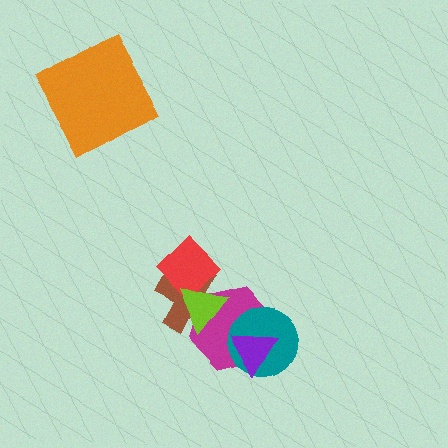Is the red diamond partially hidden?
Yes, it is partially covered by another shape.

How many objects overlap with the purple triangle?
2 objects overlap with the purple triangle.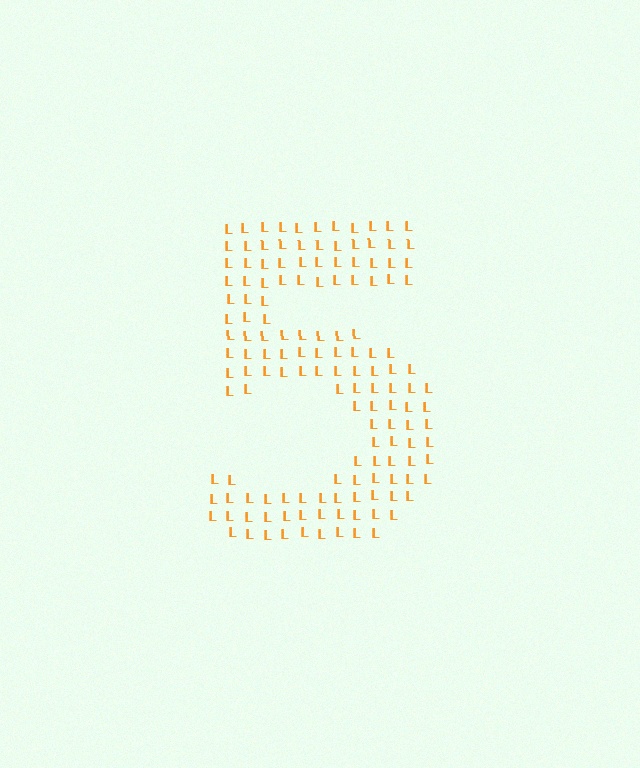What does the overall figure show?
The overall figure shows the digit 5.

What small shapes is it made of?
It is made of small letter L's.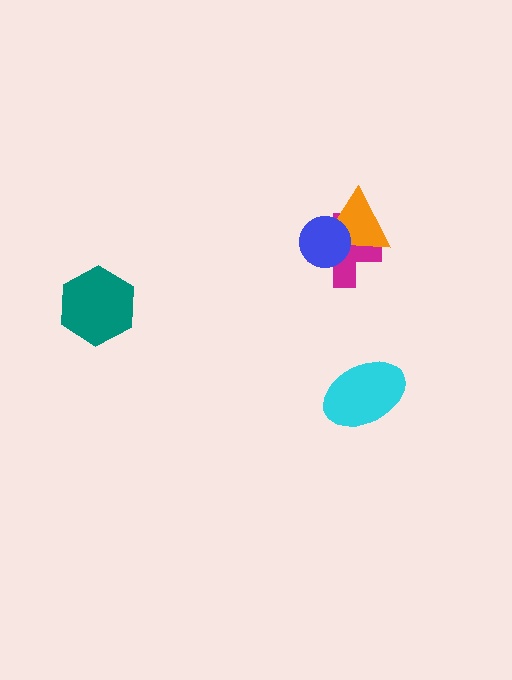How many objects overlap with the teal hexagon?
0 objects overlap with the teal hexagon.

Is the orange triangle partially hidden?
Yes, it is partially covered by another shape.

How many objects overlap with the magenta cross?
2 objects overlap with the magenta cross.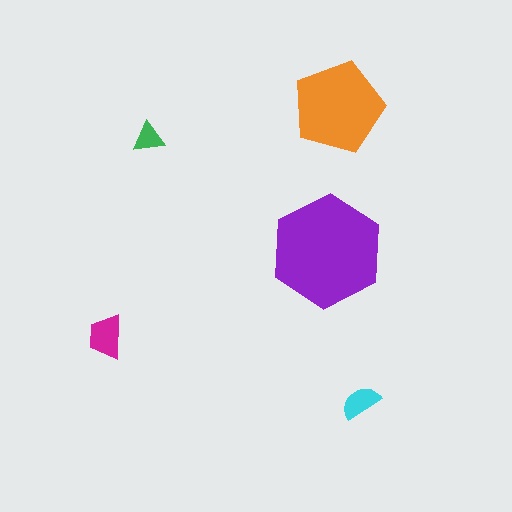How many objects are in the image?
There are 5 objects in the image.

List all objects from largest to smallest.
The purple hexagon, the orange pentagon, the magenta trapezoid, the cyan semicircle, the green triangle.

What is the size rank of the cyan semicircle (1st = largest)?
4th.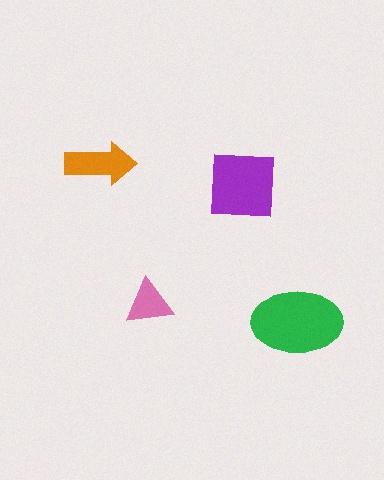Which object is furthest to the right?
The green ellipse is rightmost.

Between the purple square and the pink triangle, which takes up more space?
The purple square.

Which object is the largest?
The green ellipse.